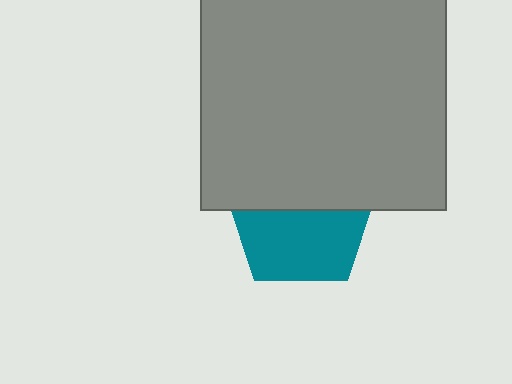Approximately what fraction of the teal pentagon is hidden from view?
Roughly 46% of the teal pentagon is hidden behind the gray square.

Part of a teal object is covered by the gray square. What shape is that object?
It is a pentagon.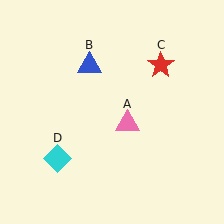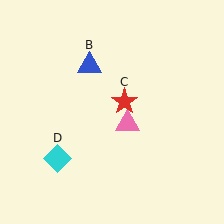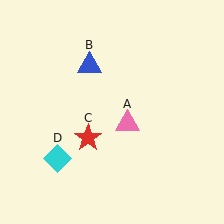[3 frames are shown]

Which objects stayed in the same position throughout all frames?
Pink triangle (object A) and blue triangle (object B) and cyan diamond (object D) remained stationary.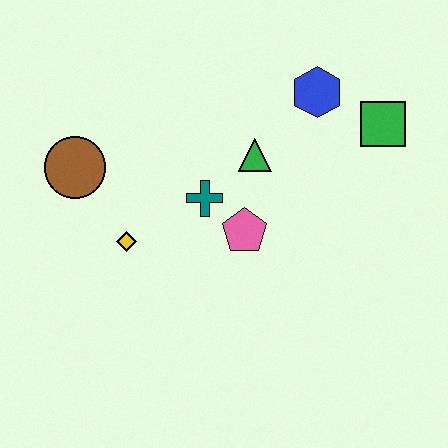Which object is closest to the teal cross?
The pink pentagon is closest to the teal cross.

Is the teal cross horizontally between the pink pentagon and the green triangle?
No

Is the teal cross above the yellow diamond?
Yes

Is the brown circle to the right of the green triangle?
No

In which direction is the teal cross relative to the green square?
The teal cross is to the left of the green square.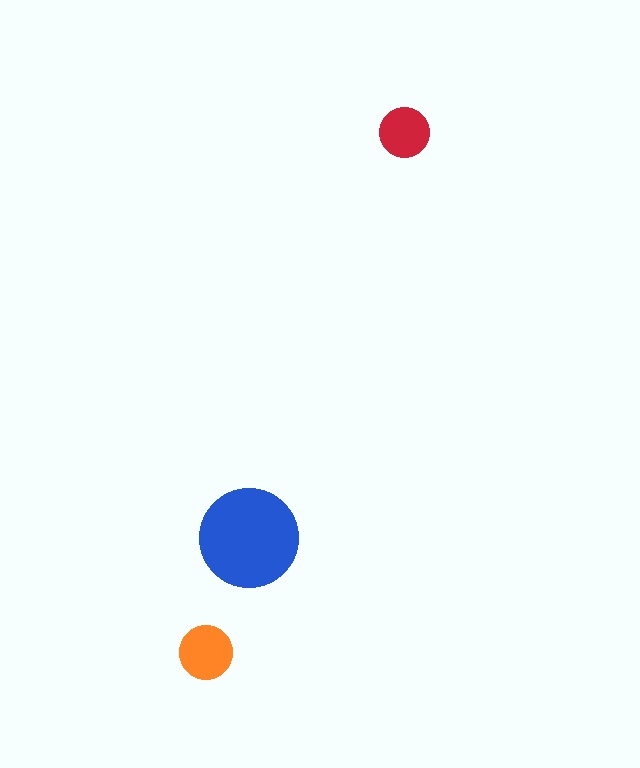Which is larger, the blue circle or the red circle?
The blue one.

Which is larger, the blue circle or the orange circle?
The blue one.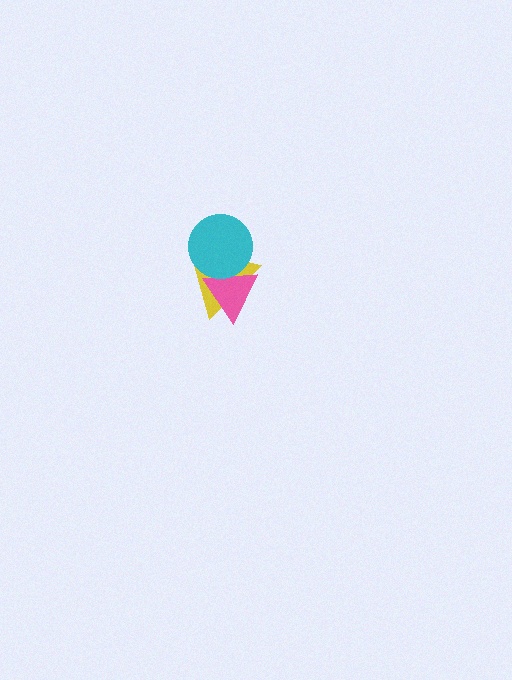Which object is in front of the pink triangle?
The cyan circle is in front of the pink triangle.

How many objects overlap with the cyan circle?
2 objects overlap with the cyan circle.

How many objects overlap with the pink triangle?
2 objects overlap with the pink triangle.